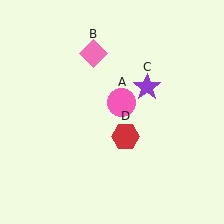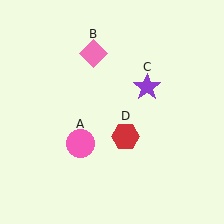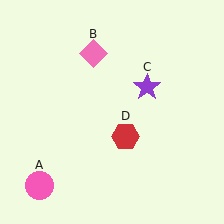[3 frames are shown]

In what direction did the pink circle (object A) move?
The pink circle (object A) moved down and to the left.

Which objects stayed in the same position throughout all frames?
Pink diamond (object B) and purple star (object C) and red hexagon (object D) remained stationary.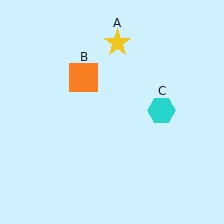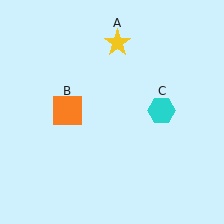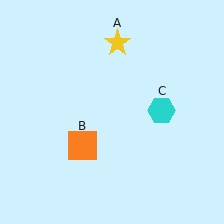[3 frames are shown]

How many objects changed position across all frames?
1 object changed position: orange square (object B).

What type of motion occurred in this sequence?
The orange square (object B) rotated counterclockwise around the center of the scene.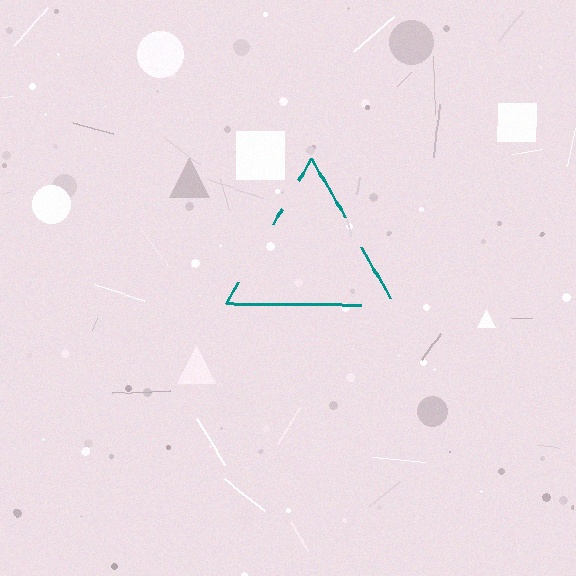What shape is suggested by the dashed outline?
The dashed outline suggests a triangle.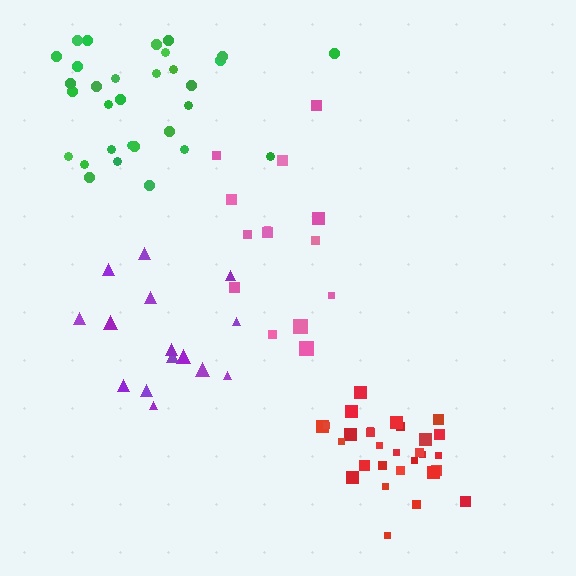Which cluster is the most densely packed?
Red.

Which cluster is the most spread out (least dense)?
Pink.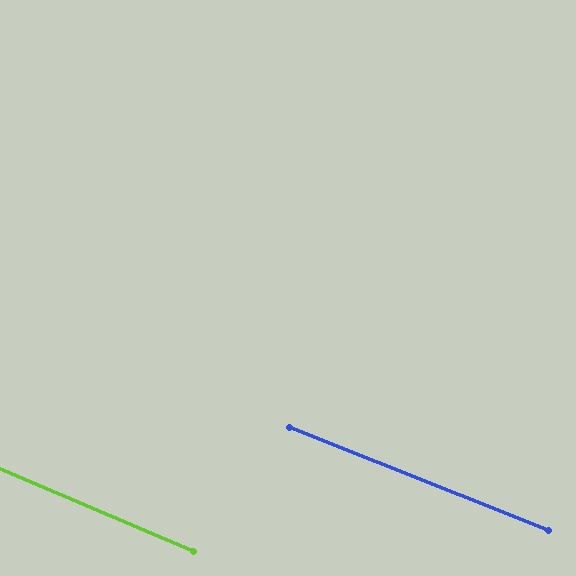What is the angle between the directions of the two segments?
Approximately 1 degree.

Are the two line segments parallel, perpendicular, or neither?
Parallel — their directions differ by only 1.3°.